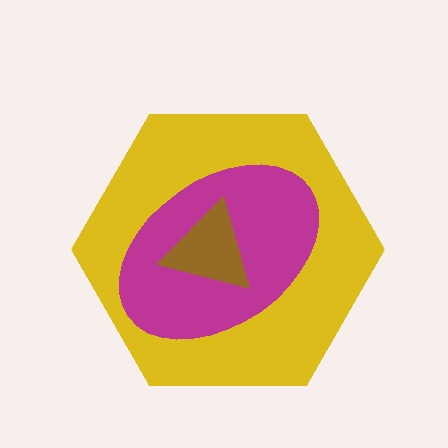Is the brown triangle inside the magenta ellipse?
Yes.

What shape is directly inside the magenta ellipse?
The brown triangle.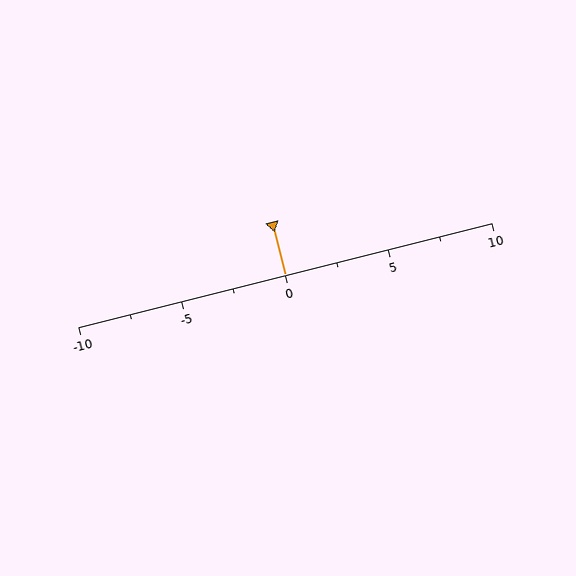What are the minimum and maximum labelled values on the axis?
The axis runs from -10 to 10.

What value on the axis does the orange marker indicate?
The marker indicates approximately 0.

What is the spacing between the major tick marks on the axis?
The major ticks are spaced 5 apart.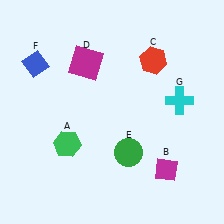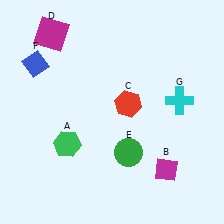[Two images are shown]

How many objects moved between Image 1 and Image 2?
2 objects moved between the two images.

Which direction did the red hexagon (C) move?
The red hexagon (C) moved down.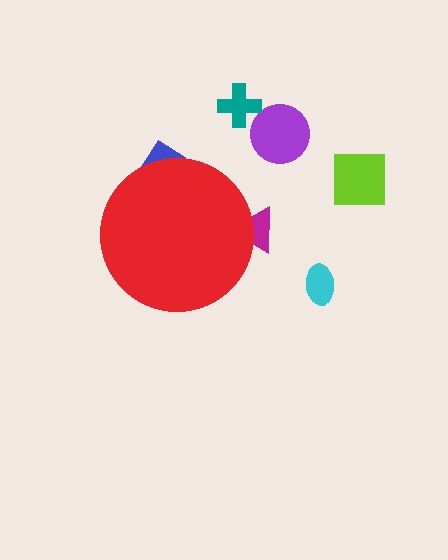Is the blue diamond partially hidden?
Yes, the blue diamond is partially hidden behind the red circle.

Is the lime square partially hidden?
No, the lime square is fully visible.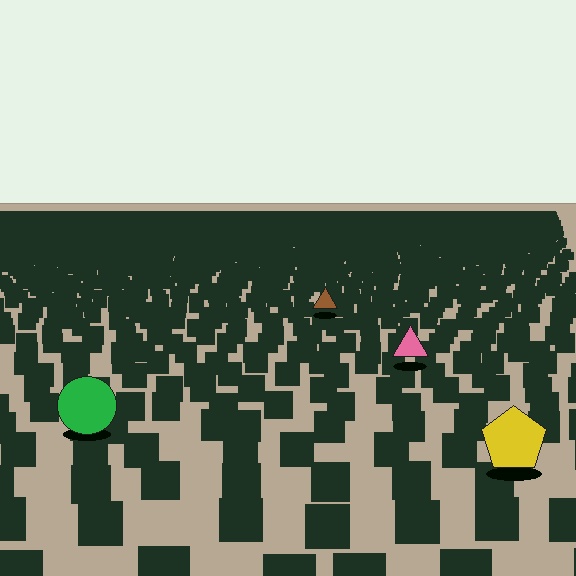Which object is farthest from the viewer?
The brown triangle is farthest from the viewer. It appears smaller and the ground texture around it is denser.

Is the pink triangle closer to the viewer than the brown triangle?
Yes. The pink triangle is closer — you can tell from the texture gradient: the ground texture is coarser near it.